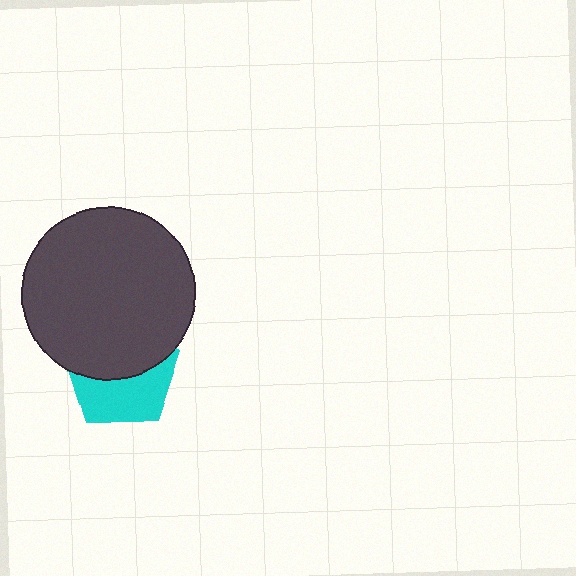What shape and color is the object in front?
The object in front is a dark gray circle.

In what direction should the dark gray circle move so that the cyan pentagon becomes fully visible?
The dark gray circle should move up. That is the shortest direction to clear the overlap and leave the cyan pentagon fully visible.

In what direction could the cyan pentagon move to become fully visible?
The cyan pentagon could move down. That would shift it out from behind the dark gray circle entirely.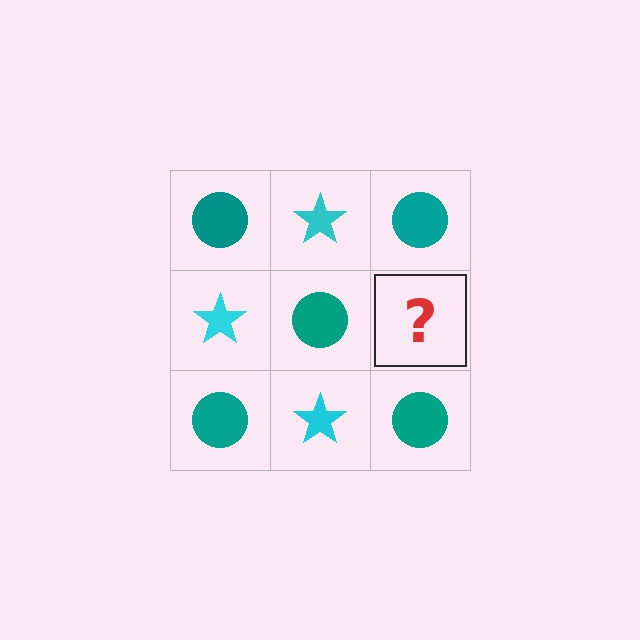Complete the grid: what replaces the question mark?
The question mark should be replaced with a cyan star.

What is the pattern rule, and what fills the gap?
The rule is that it alternates teal circle and cyan star in a checkerboard pattern. The gap should be filled with a cyan star.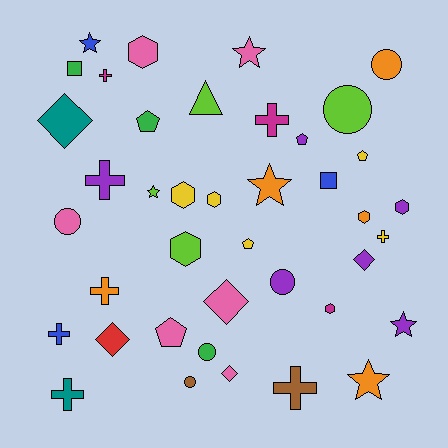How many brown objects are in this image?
There are 2 brown objects.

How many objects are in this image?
There are 40 objects.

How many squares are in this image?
There are 2 squares.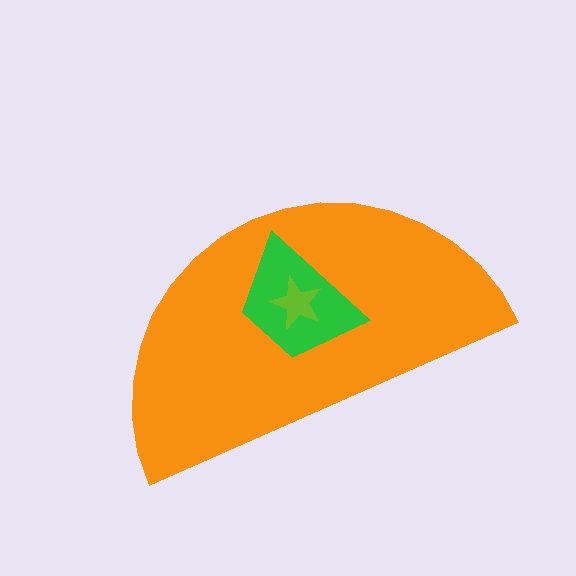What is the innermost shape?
The lime star.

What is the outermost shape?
The orange semicircle.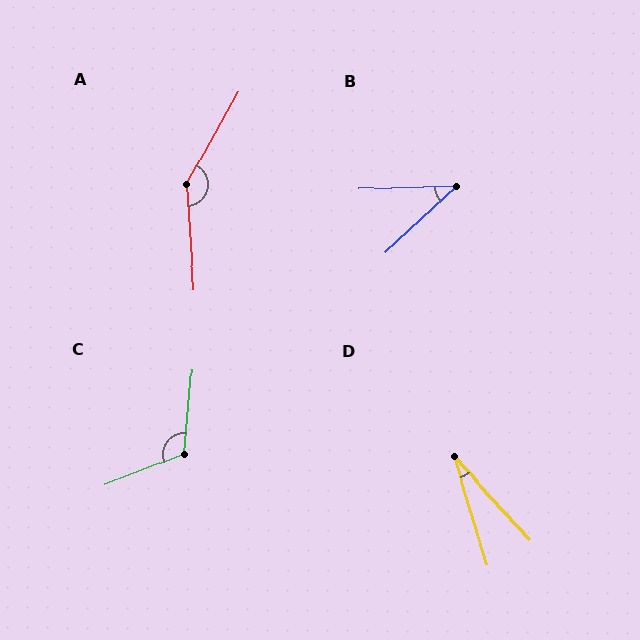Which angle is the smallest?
D, at approximately 25 degrees.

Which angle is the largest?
A, at approximately 147 degrees.